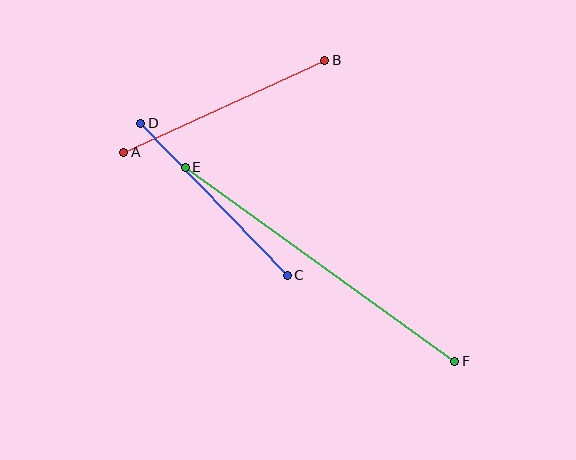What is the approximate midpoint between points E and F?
The midpoint is at approximately (320, 264) pixels.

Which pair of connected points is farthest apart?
Points E and F are farthest apart.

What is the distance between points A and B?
The distance is approximately 221 pixels.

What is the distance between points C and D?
The distance is approximately 211 pixels.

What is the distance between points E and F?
The distance is approximately 332 pixels.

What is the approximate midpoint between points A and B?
The midpoint is at approximately (224, 106) pixels.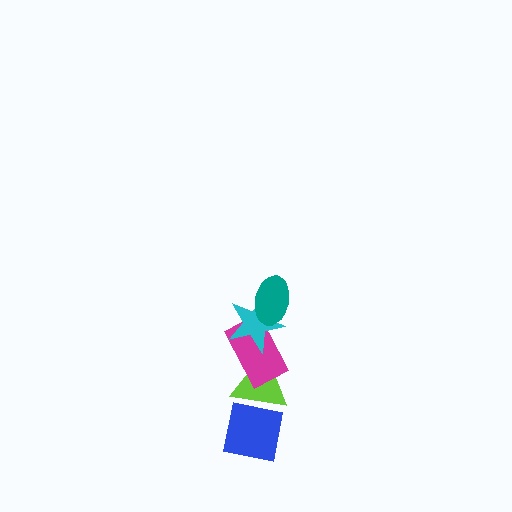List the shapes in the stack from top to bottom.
From top to bottom: the teal ellipse, the cyan star, the magenta rectangle, the lime triangle, the blue square.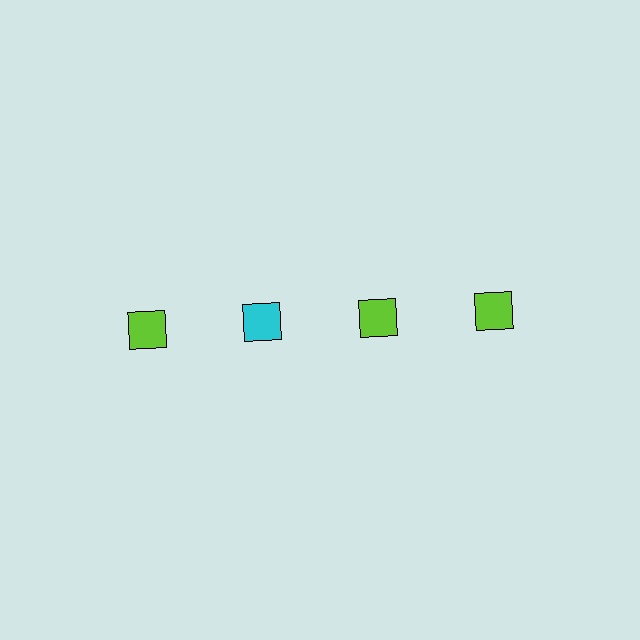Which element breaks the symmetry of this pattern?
The cyan square in the top row, second from left column breaks the symmetry. All other shapes are lime squares.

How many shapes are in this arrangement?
There are 4 shapes arranged in a grid pattern.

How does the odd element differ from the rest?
It has a different color: cyan instead of lime.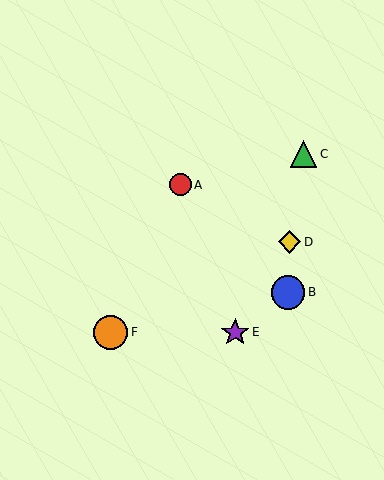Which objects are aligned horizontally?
Objects E, F are aligned horizontally.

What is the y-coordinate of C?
Object C is at y≈154.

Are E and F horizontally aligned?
Yes, both are at y≈332.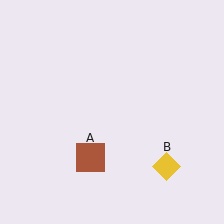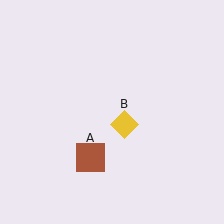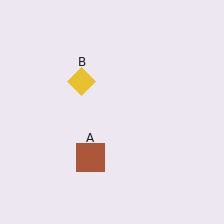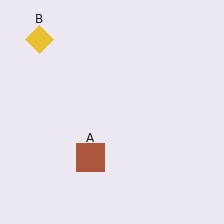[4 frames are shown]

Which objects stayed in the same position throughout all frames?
Brown square (object A) remained stationary.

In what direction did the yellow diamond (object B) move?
The yellow diamond (object B) moved up and to the left.